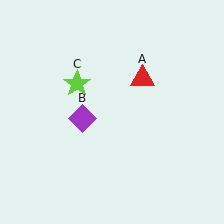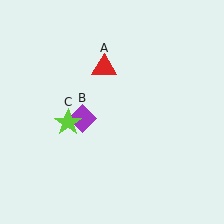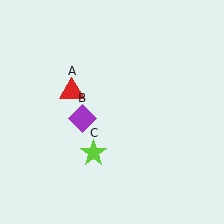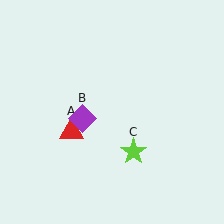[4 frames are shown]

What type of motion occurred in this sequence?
The red triangle (object A), lime star (object C) rotated counterclockwise around the center of the scene.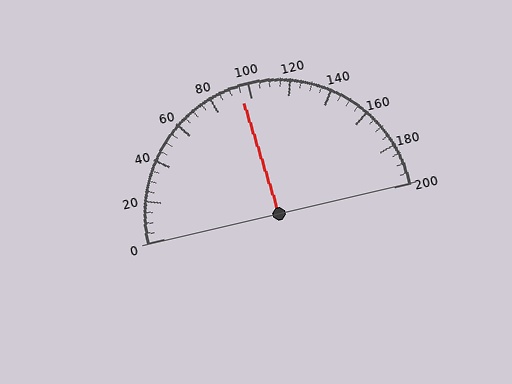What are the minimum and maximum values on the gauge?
The gauge ranges from 0 to 200.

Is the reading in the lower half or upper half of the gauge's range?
The reading is in the lower half of the range (0 to 200).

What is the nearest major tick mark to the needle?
The nearest major tick mark is 100.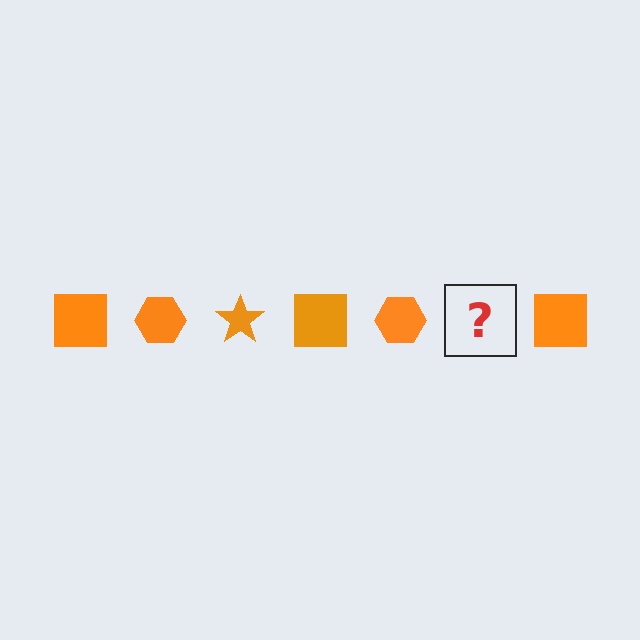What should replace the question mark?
The question mark should be replaced with an orange star.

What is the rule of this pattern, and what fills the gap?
The rule is that the pattern cycles through square, hexagon, star shapes in orange. The gap should be filled with an orange star.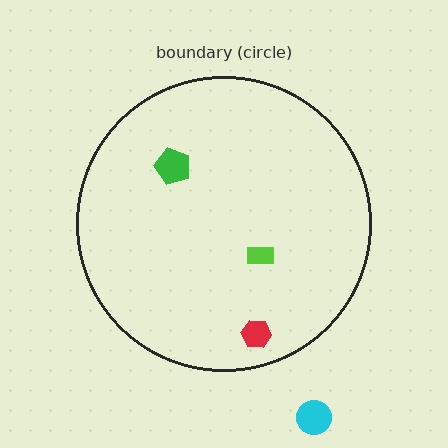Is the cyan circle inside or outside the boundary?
Outside.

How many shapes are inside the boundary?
3 inside, 1 outside.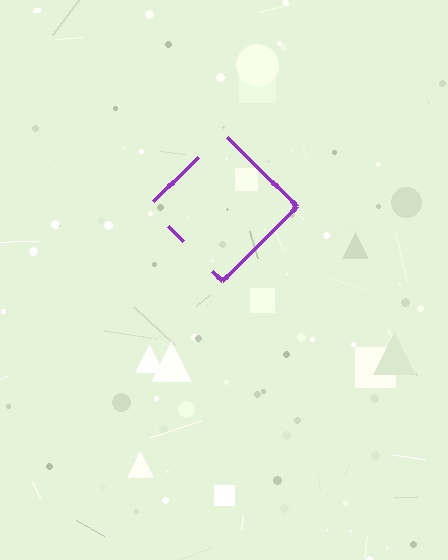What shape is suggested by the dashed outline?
The dashed outline suggests a diamond.